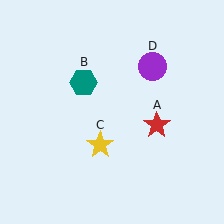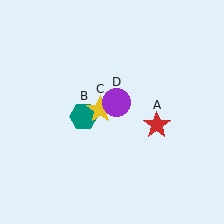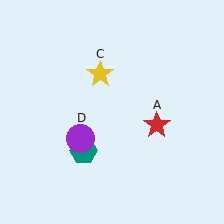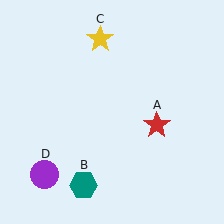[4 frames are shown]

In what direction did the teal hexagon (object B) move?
The teal hexagon (object B) moved down.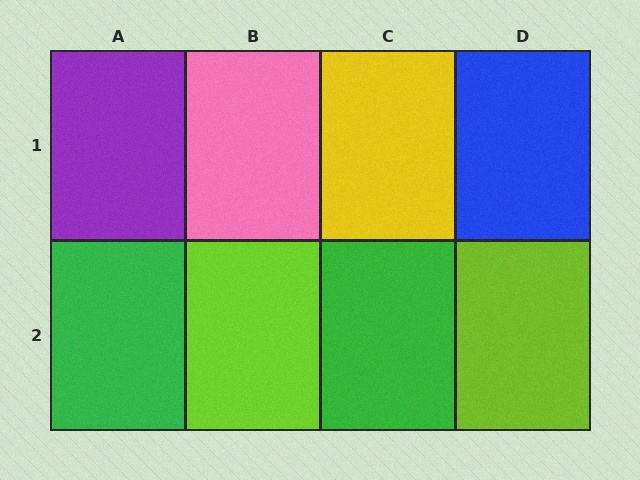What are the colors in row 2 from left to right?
Green, lime, green, lime.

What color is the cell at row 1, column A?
Purple.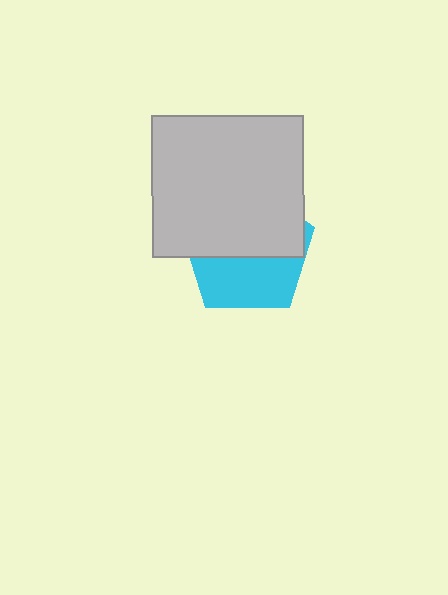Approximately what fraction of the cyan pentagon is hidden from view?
Roughly 57% of the cyan pentagon is hidden behind the light gray rectangle.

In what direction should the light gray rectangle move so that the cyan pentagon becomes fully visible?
The light gray rectangle should move up. That is the shortest direction to clear the overlap and leave the cyan pentagon fully visible.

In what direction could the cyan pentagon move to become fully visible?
The cyan pentagon could move down. That would shift it out from behind the light gray rectangle entirely.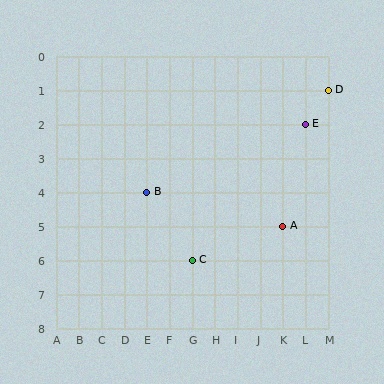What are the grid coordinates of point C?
Point C is at grid coordinates (G, 6).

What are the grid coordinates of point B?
Point B is at grid coordinates (E, 4).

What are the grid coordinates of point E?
Point E is at grid coordinates (L, 2).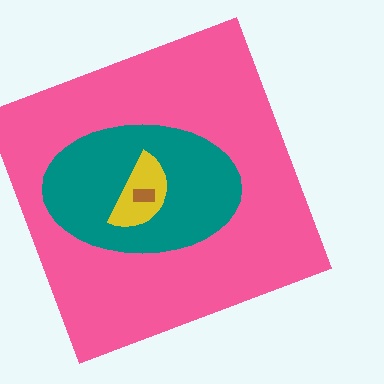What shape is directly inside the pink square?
The teal ellipse.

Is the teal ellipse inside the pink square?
Yes.